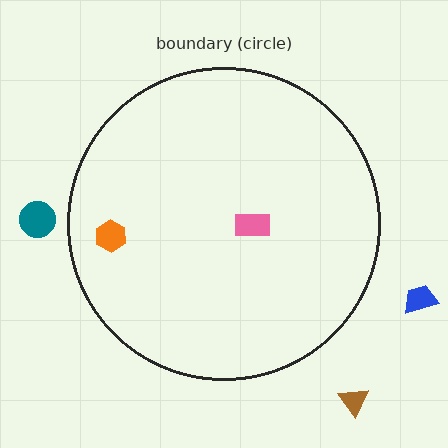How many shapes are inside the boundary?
2 inside, 3 outside.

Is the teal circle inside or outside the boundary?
Outside.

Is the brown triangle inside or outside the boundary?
Outside.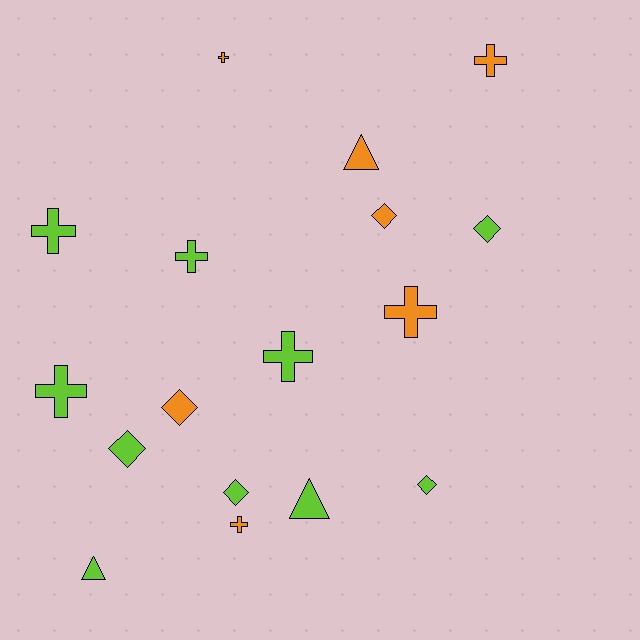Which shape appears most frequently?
Cross, with 8 objects.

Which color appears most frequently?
Lime, with 10 objects.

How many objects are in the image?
There are 17 objects.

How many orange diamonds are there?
There are 2 orange diamonds.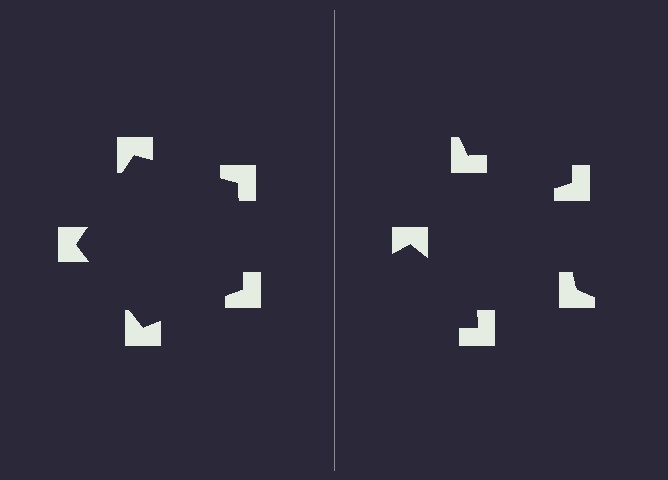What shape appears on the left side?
An illusory pentagon.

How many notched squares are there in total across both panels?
10 — 5 on each side.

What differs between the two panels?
The notched squares are positioned identically on both sides; only the wedge orientations differ. On the left they align to a pentagon; on the right they are misaligned.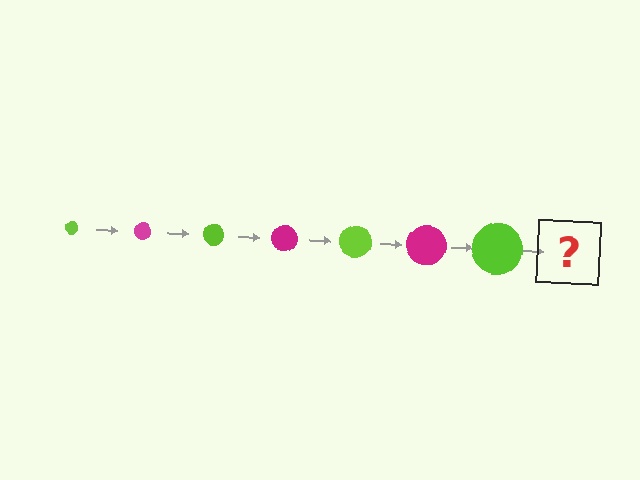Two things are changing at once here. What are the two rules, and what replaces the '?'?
The two rules are that the circle grows larger each step and the color cycles through lime and magenta. The '?' should be a magenta circle, larger than the previous one.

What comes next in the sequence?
The next element should be a magenta circle, larger than the previous one.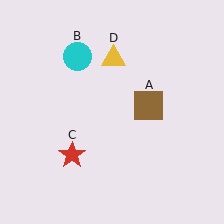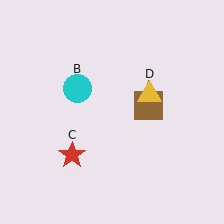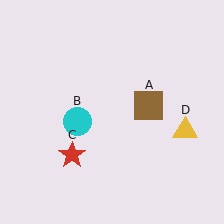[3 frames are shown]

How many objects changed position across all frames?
2 objects changed position: cyan circle (object B), yellow triangle (object D).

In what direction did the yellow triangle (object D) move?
The yellow triangle (object D) moved down and to the right.